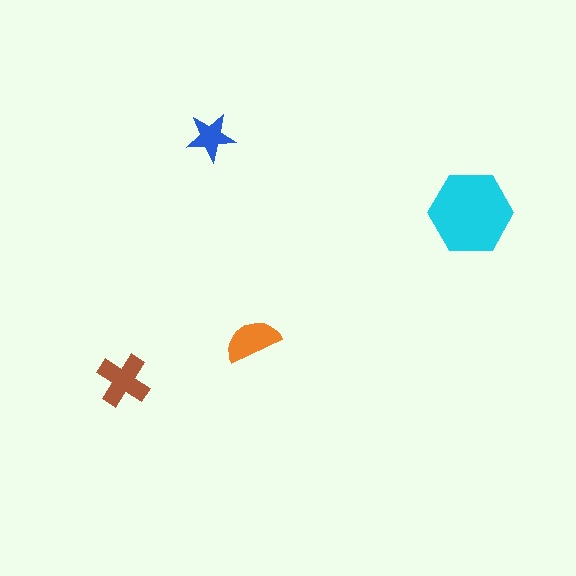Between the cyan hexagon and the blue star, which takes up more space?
The cyan hexagon.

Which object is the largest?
The cyan hexagon.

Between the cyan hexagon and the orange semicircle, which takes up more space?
The cyan hexagon.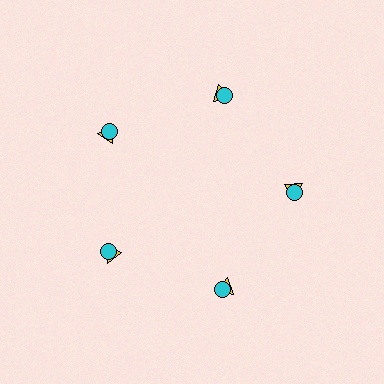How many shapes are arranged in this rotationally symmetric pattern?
There are 10 shapes, arranged in 5 groups of 2.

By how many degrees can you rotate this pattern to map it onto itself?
The pattern maps onto itself every 72 degrees of rotation.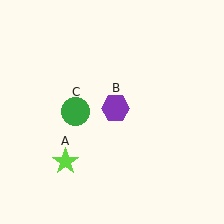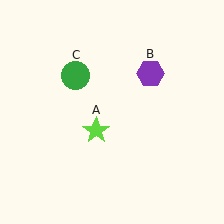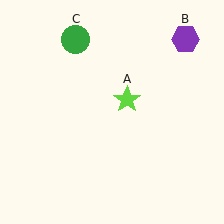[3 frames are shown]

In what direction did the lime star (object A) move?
The lime star (object A) moved up and to the right.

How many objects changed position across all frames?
3 objects changed position: lime star (object A), purple hexagon (object B), green circle (object C).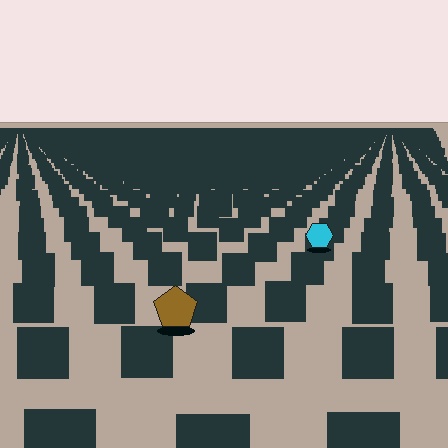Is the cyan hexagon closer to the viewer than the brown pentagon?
No. The brown pentagon is closer — you can tell from the texture gradient: the ground texture is coarser near it.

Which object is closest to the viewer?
The brown pentagon is closest. The texture marks near it are larger and more spread out.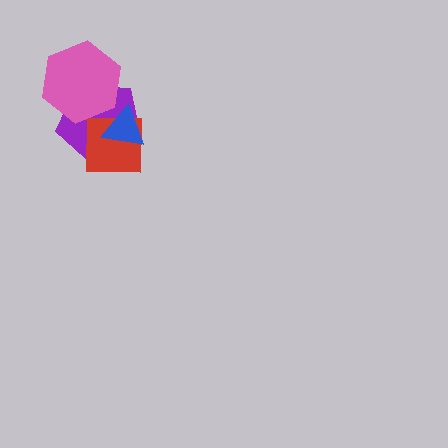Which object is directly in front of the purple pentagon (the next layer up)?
The red square is directly in front of the purple pentagon.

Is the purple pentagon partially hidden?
Yes, it is partially covered by another shape.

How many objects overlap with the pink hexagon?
1 object overlaps with the pink hexagon.